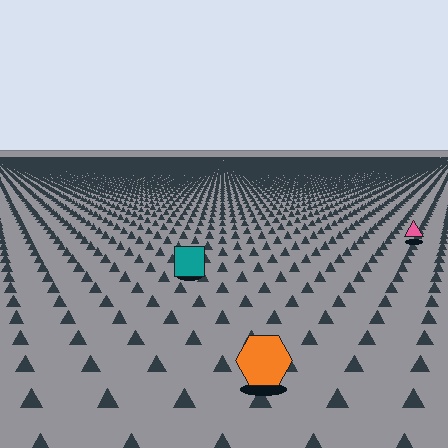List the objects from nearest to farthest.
From nearest to farthest: the orange hexagon, the teal square, the pink triangle.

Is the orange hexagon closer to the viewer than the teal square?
Yes. The orange hexagon is closer — you can tell from the texture gradient: the ground texture is coarser near it.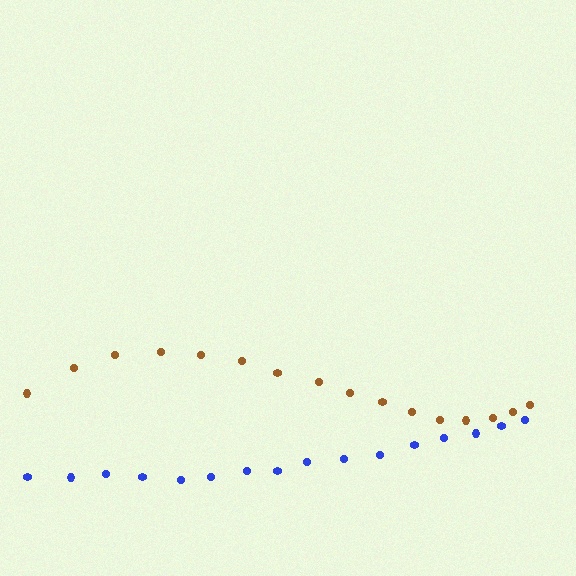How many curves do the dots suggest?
There are 2 distinct paths.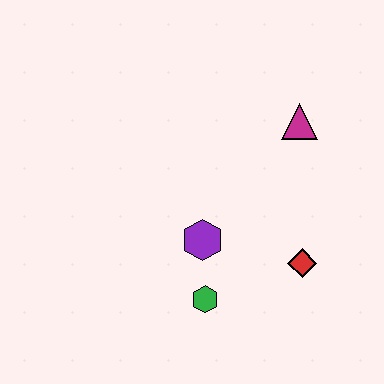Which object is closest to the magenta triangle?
The red diamond is closest to the magenta triangle.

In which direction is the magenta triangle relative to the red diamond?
The magenta triangle is above the red diamond.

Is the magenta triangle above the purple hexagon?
Yes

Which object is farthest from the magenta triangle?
The green hexagon is farthest from the magenta triangle.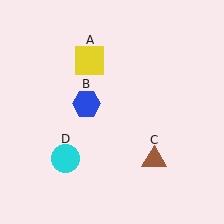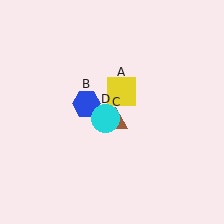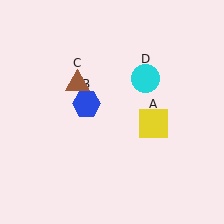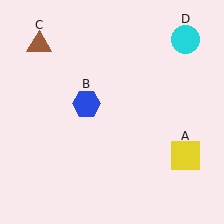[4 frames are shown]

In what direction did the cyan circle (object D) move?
The cyan circle (object D) moved up and to the right.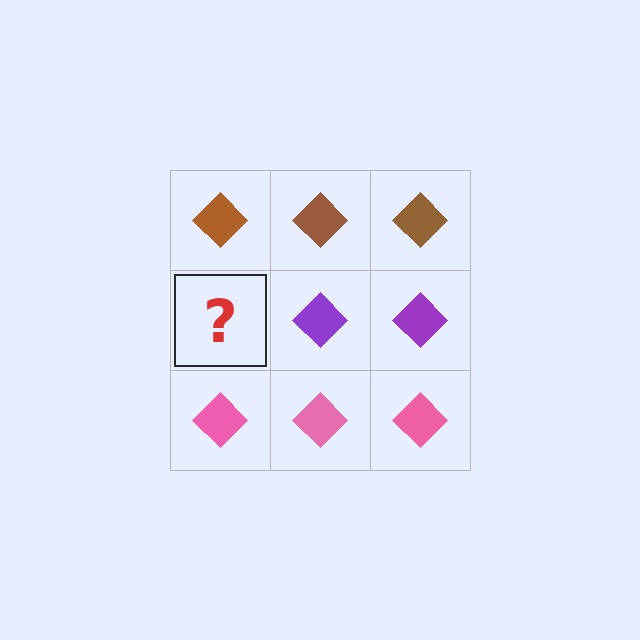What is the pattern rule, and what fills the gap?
The rule is that each row has a consistent color. The gap should be filled with a purple diamond.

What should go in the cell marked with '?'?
The missing cell should contain a purple diamond.